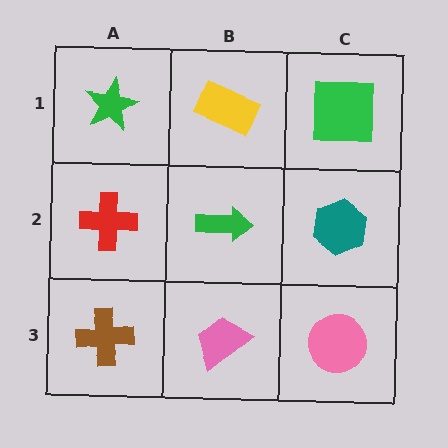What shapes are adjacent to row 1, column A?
A red cross (row 2, column A), a yellow rectangle (row 1, column B).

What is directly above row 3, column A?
A red cross.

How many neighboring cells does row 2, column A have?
3.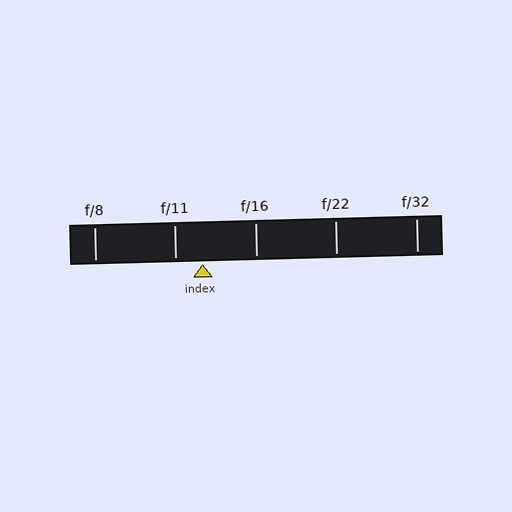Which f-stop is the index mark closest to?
The index mark is closest to f/11.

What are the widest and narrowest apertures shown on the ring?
The widest aperture shown is f/8 and the narrowest is f/32.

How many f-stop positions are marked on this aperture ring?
There are 5 f-stop positions marked.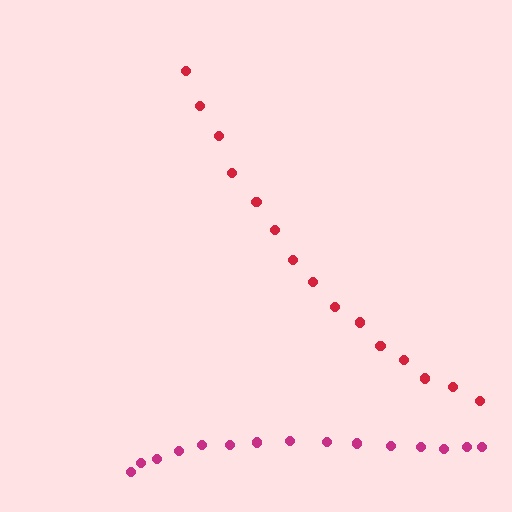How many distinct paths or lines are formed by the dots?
There are 2 distinct paths.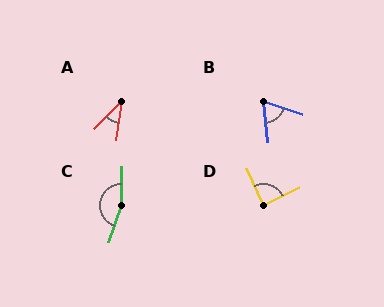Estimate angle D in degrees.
Approximately 88 degrees.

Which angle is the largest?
C, at approximately 163 degrees.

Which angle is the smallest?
A, at approximately 37 degrees.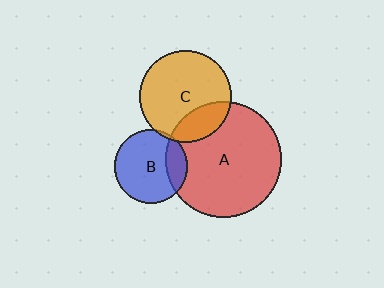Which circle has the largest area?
Circle A (red).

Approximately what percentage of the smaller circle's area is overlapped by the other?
Approximately 20%.